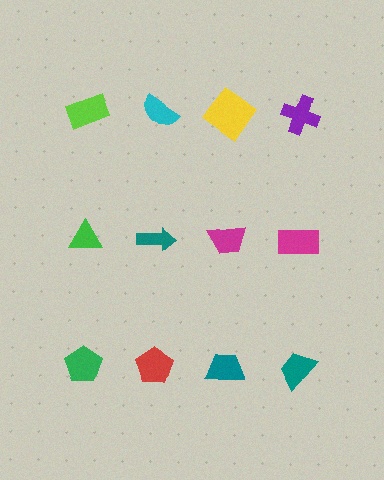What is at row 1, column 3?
A yellow diamond.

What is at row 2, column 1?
A green triangle.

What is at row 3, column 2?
A red pentagon.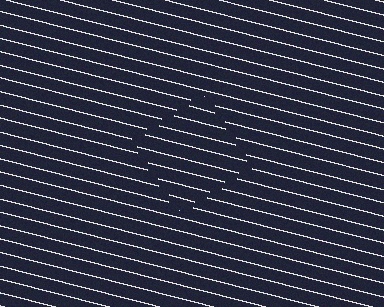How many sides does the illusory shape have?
4 sides — the line-ends trace a square.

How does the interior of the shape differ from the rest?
The interior of the shape contains the same grating, shifted by half a period — the contour is defined by the phase discontinuity where line-ends from the inner and outer gratings abut.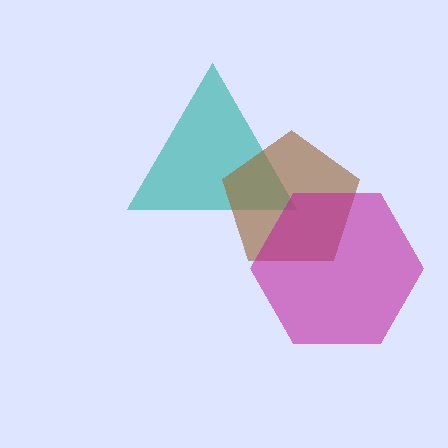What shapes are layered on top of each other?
The layered shapes are: a teal triangle, a brown pentagon, a magenta hexagon.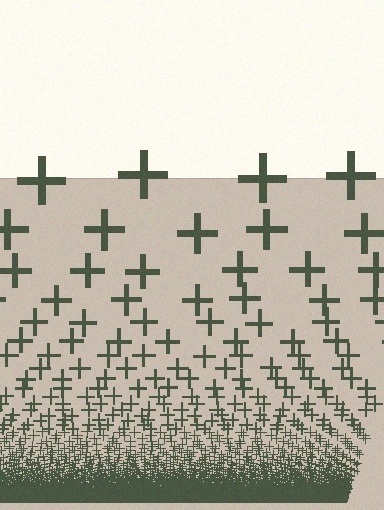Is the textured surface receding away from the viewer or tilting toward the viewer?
The surface appears to tilt toward the viewer. Texture elements get larger and sparser toward the top.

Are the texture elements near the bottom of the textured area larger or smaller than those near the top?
Smaller. The gradient is inverted — elements near the bottom are smaller and denser.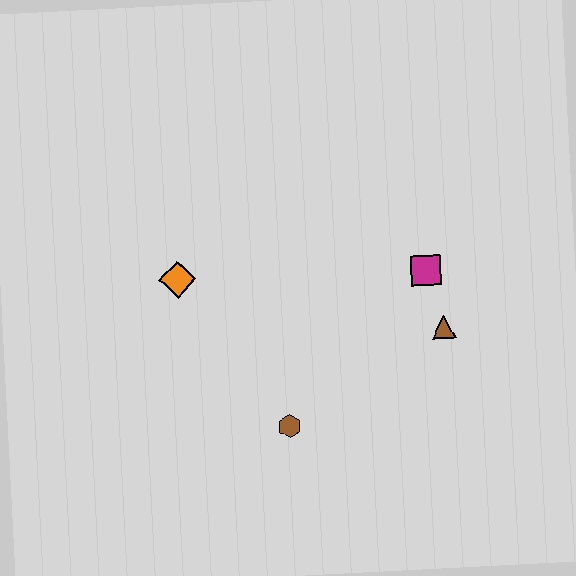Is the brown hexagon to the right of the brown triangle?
No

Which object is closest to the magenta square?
The brown triangle is closest to the magenta square.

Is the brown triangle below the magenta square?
Yes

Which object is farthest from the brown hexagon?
The magenta square is farthest from the brown hexagon.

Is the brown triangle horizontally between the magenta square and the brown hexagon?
No